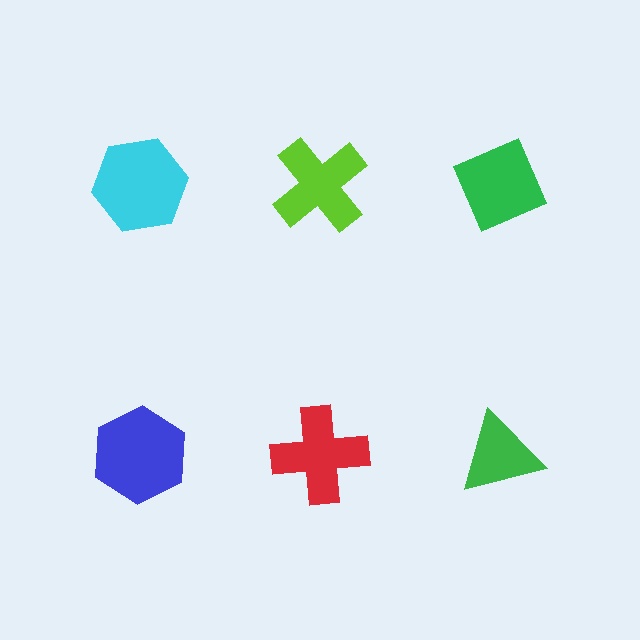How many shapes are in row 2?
3 shapes.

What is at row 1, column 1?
A cyan hexagon.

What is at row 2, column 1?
A blue hexagon.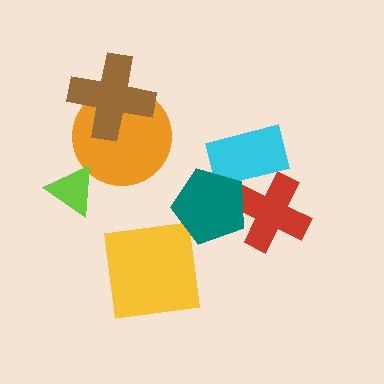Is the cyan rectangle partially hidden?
Yes, it is partially covered by another shape.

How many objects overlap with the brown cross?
1 object overlaps with the brown cross.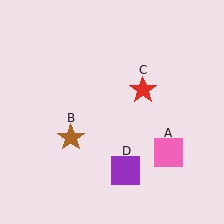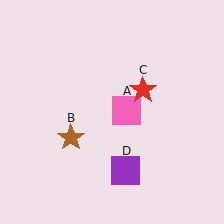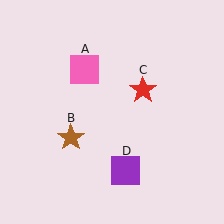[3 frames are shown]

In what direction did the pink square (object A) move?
The pink square (object A) moved up and to the left.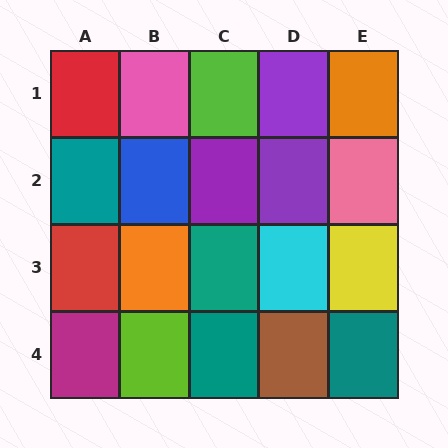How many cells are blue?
1 cell is blue.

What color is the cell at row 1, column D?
Purple.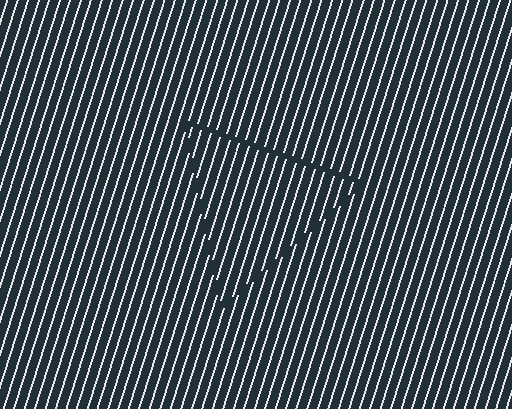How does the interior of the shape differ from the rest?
The interior of the shape contains the same grating, shifted by half a period — the contour is defined by the phase discontinuity where line-ends from the inner and outer gratings abut.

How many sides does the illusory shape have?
3 sides — the line-ends trace a triangle.